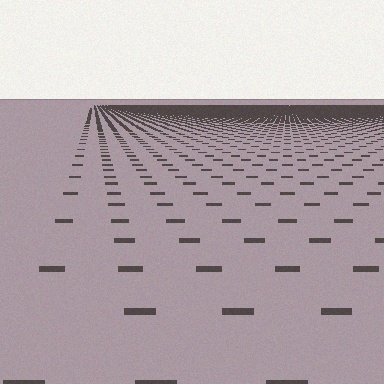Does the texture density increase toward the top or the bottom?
Density increases toward the top.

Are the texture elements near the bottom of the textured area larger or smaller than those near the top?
Larger. Near the bottom, elements are closer to the viewer and appear at a bigger on-screen size.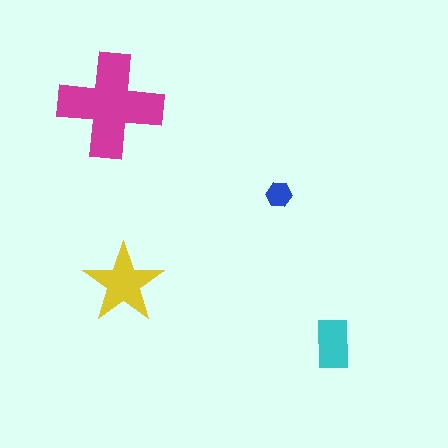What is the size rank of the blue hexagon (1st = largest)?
4th.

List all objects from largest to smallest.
The magenta cross, the yellow star, the cyan rectangle, the blue hexagon.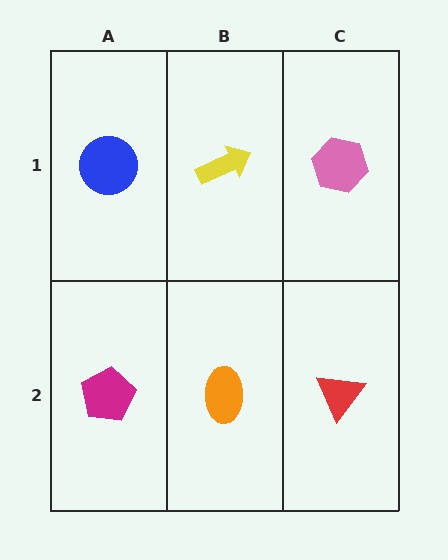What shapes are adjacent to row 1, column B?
An orange ellipse (row 2, column B), a blue circle (row 1, column A), a pink hexagon (row 1, column C).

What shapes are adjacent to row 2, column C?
A pink hexagon (row 1, column C), an orange ellipse (row 2, column B).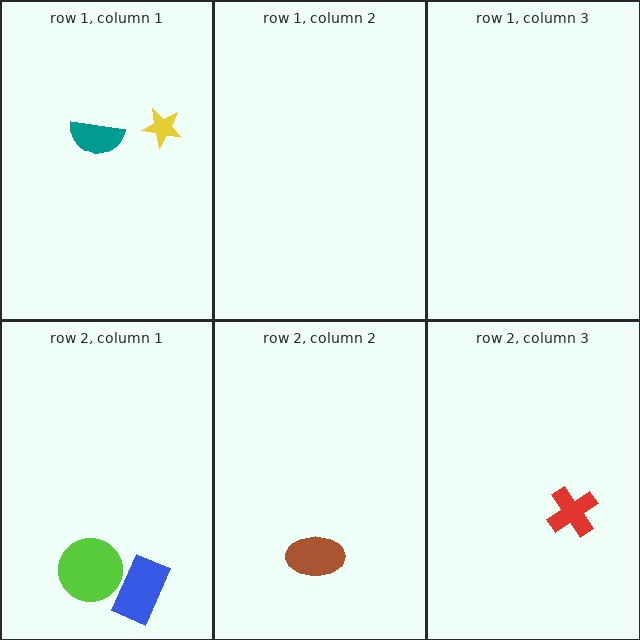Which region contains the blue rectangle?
The row 2, column 1 region.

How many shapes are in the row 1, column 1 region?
2.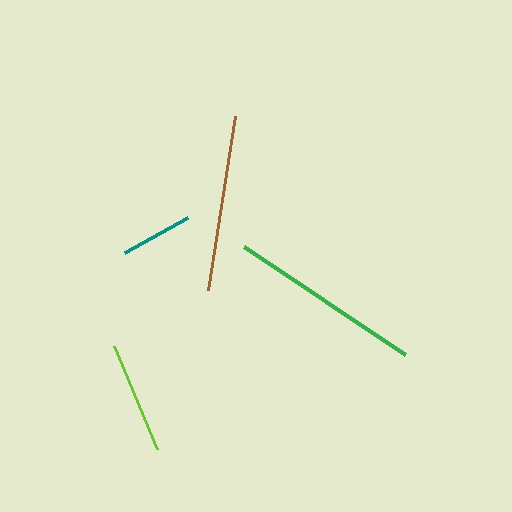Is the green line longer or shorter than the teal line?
The green line is longer than the teal line.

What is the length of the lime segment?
The lime segment is approximately 111 pixels long.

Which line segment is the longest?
The green line is the longest at approximately 194 pixels.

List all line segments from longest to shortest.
From longest to shortest: green, brown, lime, teal.